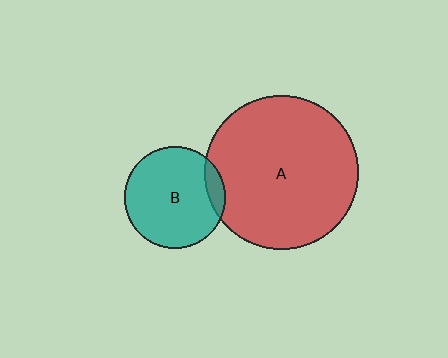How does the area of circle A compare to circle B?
Approximately 2.3 times.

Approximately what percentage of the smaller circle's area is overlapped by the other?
Approximately 10%.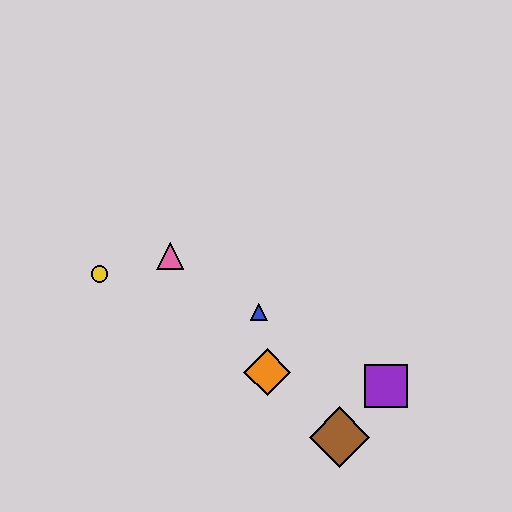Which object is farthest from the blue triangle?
The yellow circle is farthest from the blue triangle.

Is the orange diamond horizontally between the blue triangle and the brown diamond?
Yes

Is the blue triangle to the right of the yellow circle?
Yes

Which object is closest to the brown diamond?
The purple square is closest to the brown diamond.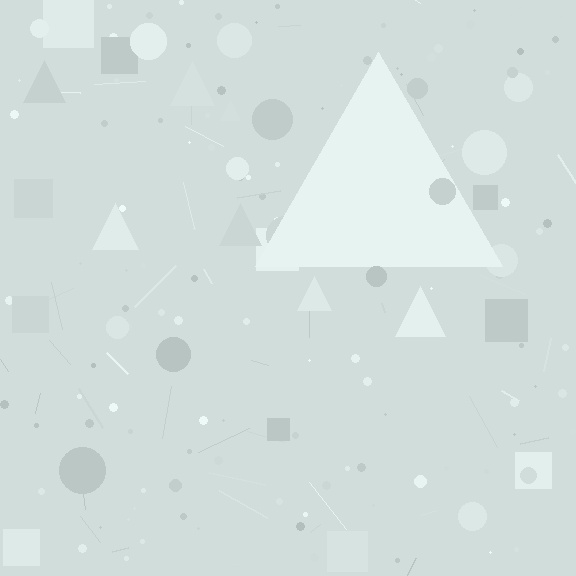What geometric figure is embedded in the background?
A triangle is embedded in the background.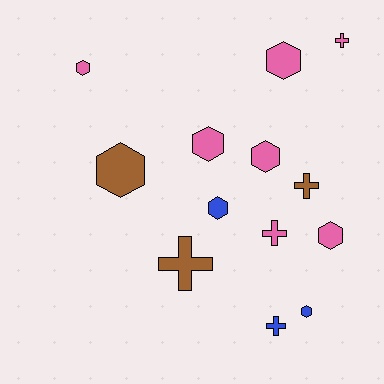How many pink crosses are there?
There are 2 pink crosses.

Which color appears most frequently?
Pink, with 7 objects.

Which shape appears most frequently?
Hexagon, with 8 objects.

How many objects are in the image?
There are 13 objects.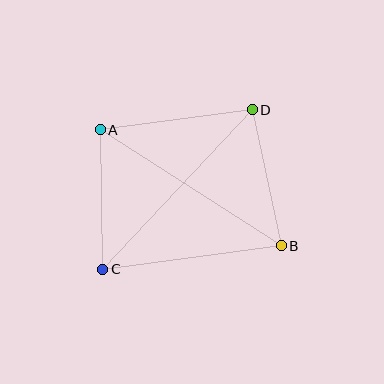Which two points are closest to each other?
Points B and D are closest to each other.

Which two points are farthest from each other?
Points C and D are farthest from each other.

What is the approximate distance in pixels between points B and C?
The distance between B and C is approximately 180 pixels.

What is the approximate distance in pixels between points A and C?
The distance between A and C is approximately 140 pixels.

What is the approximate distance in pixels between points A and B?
The distance between A and B is approximately 215 pixels.